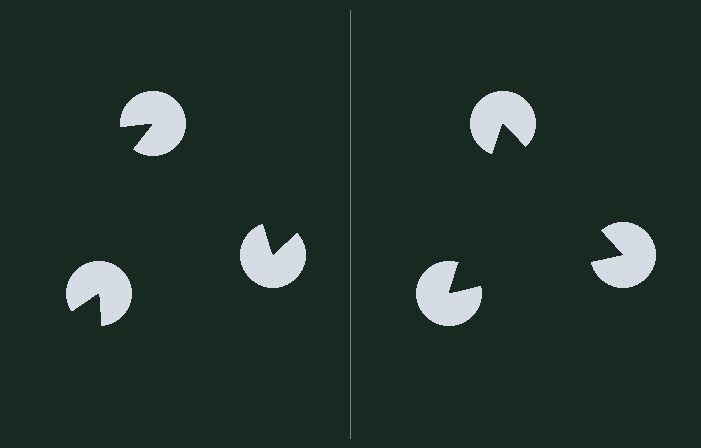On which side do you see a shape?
An illusory triangle appears on the right side. On the left side the wedge cuts are rotated, so no coherent shape forms.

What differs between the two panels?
The pac-man discs are positioned identically on both sides; only the wedge orientations differ. On the right they align to a triangle; on the left they are misaligned.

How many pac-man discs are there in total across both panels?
6 — 3 on each side.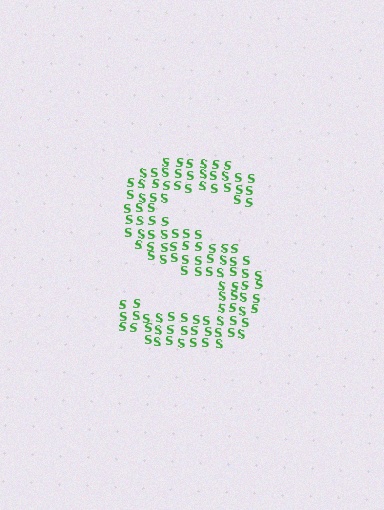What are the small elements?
The small elements are letter S's.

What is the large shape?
The large shape is the letter S.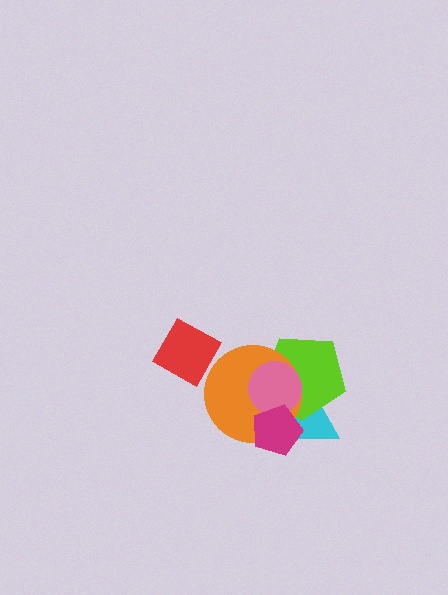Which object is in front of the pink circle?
The magenta pentagon is in front of the pink circle.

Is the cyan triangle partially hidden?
Yes, it is partially covered by another shape.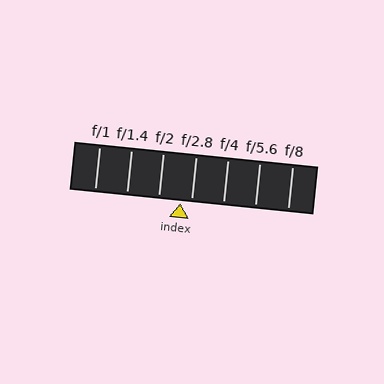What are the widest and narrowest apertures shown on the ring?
The widest aperture shown is f/1 and the narrowest is f/8.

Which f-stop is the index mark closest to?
The index mark is closest to f/2.8.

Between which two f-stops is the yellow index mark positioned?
The index mark is between f/2 and f/2.8.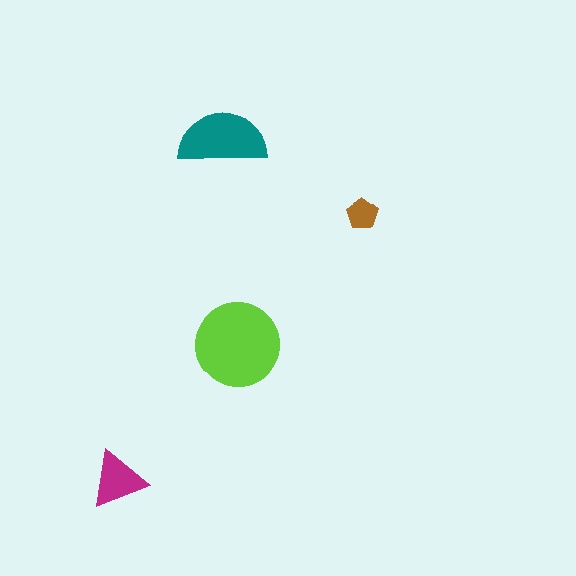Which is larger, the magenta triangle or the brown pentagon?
The magenta triangle.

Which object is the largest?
The lime circle.